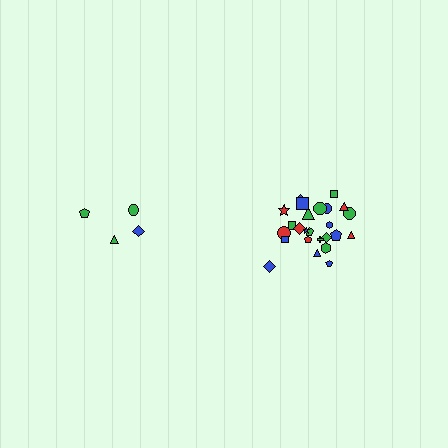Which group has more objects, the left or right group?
The right group.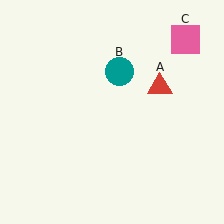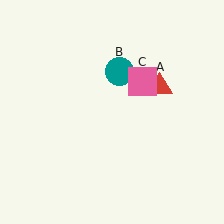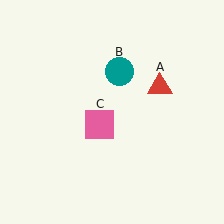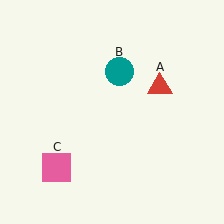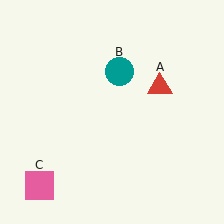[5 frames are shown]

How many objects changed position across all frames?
1 object changed position: pink square (object C).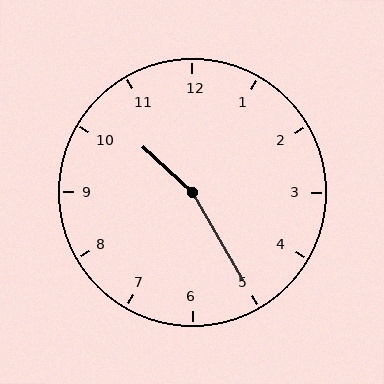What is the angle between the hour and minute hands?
Approximately 162 degrees.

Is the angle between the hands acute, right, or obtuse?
It is obtuse.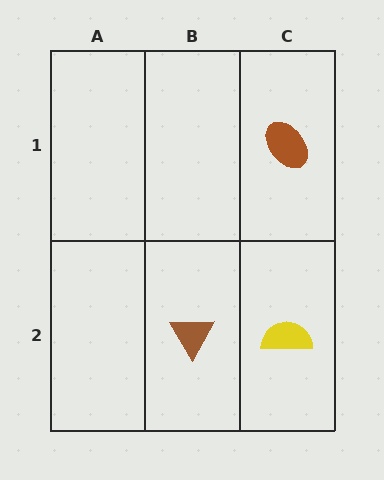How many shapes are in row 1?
1 shape.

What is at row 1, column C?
A brown ellipse.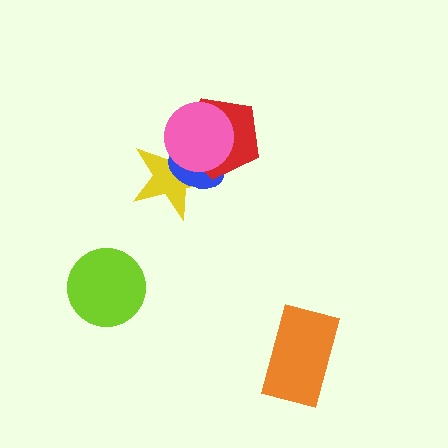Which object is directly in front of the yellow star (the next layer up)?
The blue ellipse is directly in front of the yellow star.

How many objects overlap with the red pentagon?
3 objects overlap with the red pentagon.